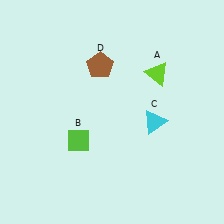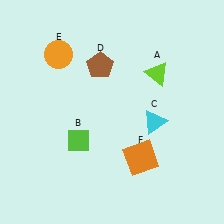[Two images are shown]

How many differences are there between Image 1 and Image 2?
There are 2 differences between the two images.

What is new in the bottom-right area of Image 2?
An orange square (F) was added in the bottom-right area of Image 2.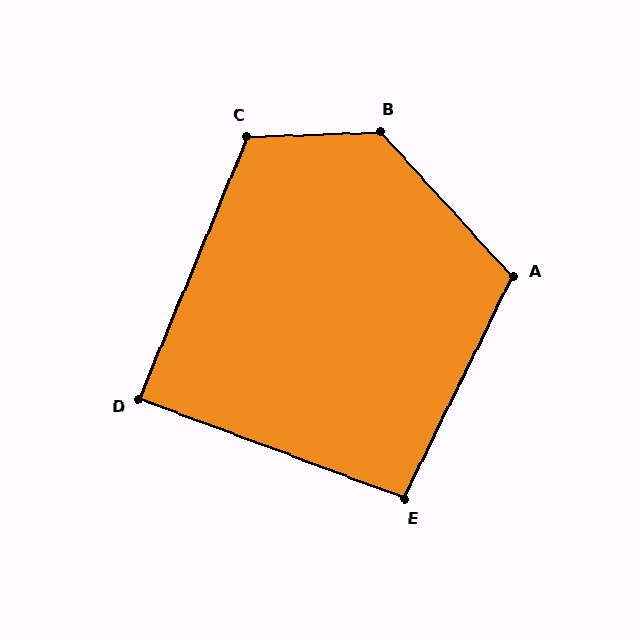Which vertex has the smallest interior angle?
D, at approximately 88 degrees.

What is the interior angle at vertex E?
Approximately 96 degrees (obtuse).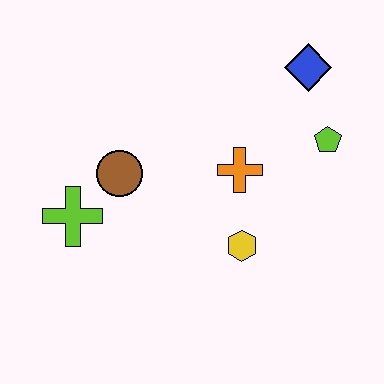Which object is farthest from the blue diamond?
The lime cross is farthest from the blue diamond.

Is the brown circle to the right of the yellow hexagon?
No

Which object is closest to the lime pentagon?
The blue diamond is closest to the lime pentagon.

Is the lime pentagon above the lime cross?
Yes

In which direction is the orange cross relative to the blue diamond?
The orange cross is below the blue diamond.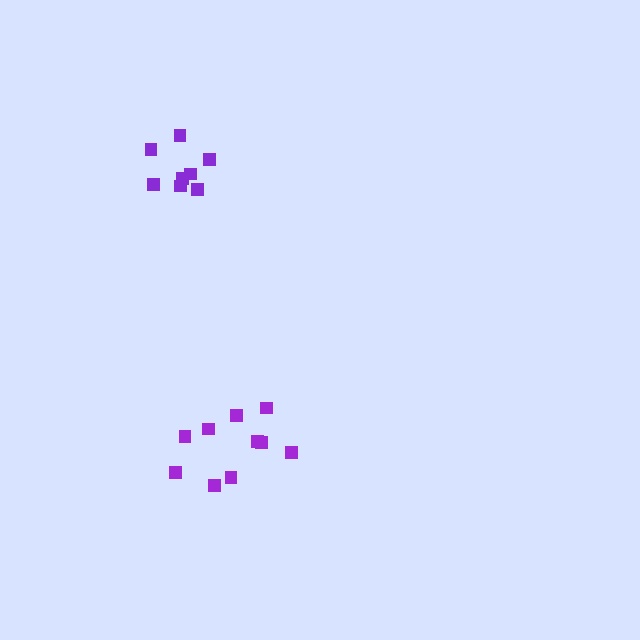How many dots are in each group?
Group 1: 8 dots, Group 2: 10 dots (18 total).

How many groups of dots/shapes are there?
There are 2 groups.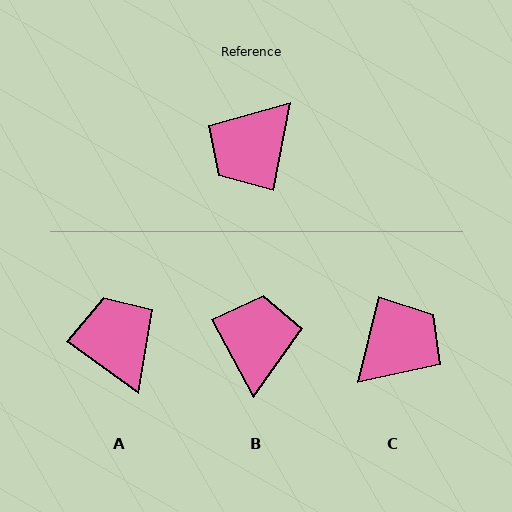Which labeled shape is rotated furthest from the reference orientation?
C, about 177 degrees away.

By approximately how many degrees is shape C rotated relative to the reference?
Approximately 177 degrees counter-clockwise.